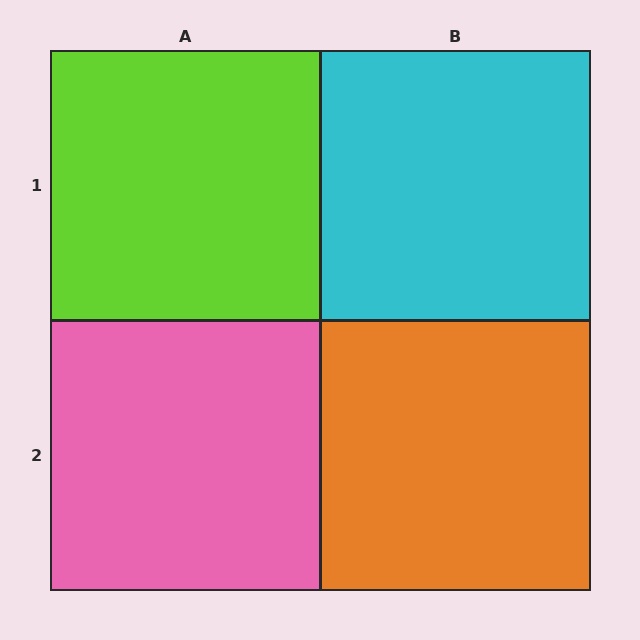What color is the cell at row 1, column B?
Cyan.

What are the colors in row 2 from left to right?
Pink, orange.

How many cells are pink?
1 cell is pink.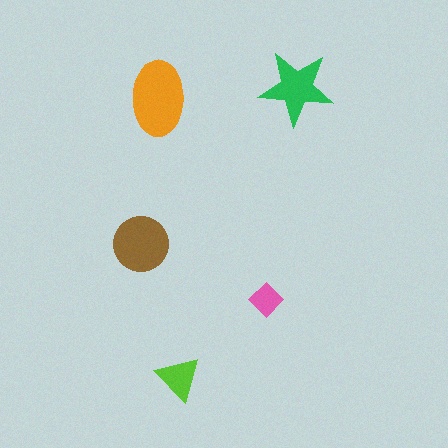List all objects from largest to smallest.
The orange ellipse, the brown circle, the green star, the lime triangle, the pink diamond.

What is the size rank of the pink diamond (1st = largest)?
5th.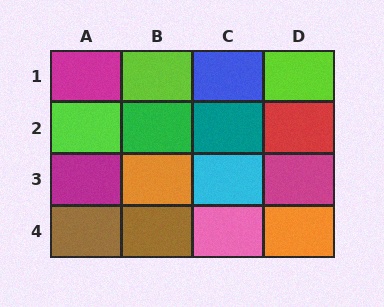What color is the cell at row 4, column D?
Orange.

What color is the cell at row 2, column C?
Teal.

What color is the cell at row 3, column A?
Magenta.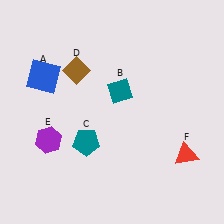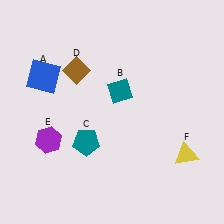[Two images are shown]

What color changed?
The triangle (F) changed from red in Image 1 to yellow in Image 2.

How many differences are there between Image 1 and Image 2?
There is 1 difference between the two images.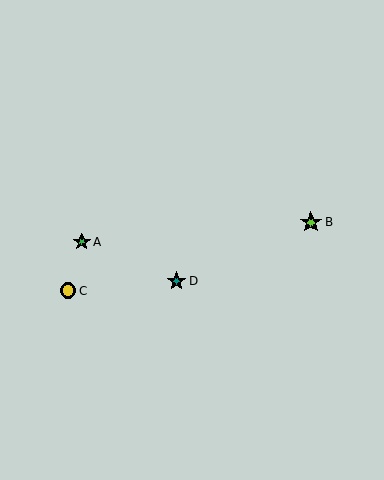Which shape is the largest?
The lime star (labeled B) is the largest.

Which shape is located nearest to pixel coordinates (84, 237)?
The green star (labeled A) at (82, 242) is nearest to that location.